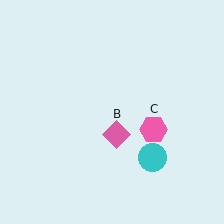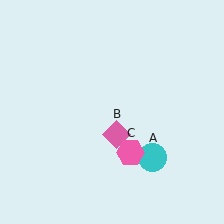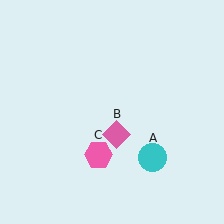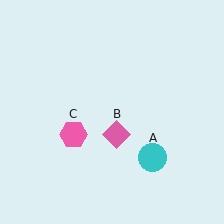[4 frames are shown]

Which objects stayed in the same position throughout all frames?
Cyan circle (object A) and pink diamond (object B) remained stationary.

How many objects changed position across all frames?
1 object changed position: pink hexagon (object C).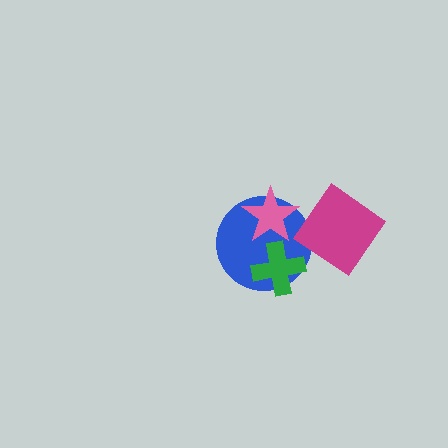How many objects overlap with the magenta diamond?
1 object overlaps with the magenta diamond.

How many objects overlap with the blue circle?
3 objects overlap with the blue circle.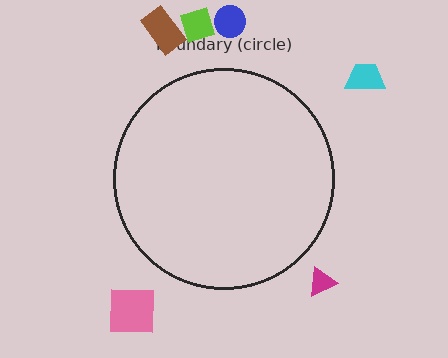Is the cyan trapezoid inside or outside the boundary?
Outside.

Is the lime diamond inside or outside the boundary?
Outside.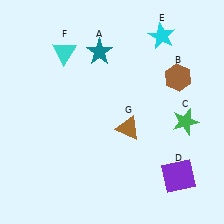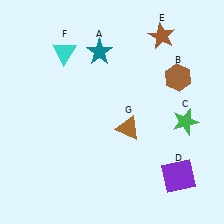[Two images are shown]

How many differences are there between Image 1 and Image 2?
There is 1 difference between the two images.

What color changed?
The star (E) changed from cyan in Image 1 to brown in Image 2.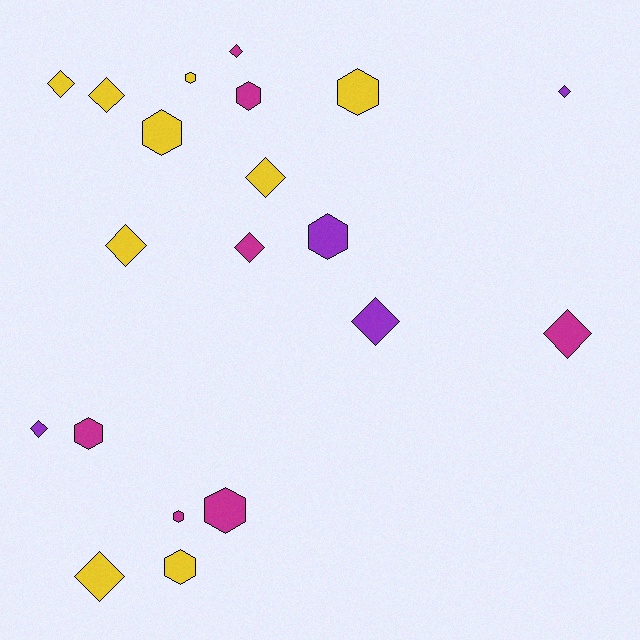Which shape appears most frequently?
Diamond, with 11 objects.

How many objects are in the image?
There are 20 objects.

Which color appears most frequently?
Yellow, with 9 objects.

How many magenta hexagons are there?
There are 4 magenta hexagons.